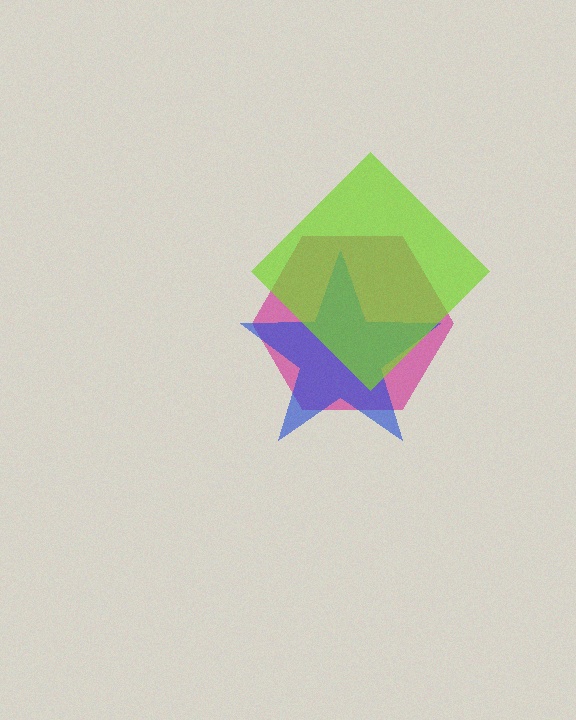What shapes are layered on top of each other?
The layered shapes are: a magenta hexagon, a blue star, a lime diamond.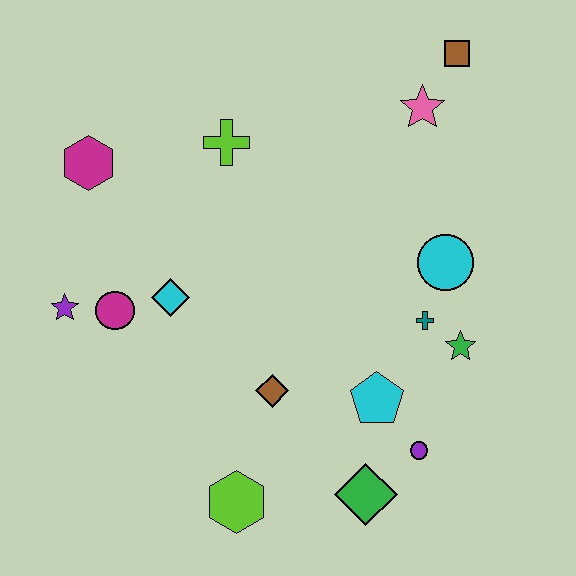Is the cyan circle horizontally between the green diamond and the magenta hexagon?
No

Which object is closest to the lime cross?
The magenta hexagon is closest to the lime cross.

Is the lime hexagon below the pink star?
Yes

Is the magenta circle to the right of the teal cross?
No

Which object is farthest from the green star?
The magenta hexagon is farthest from the green star.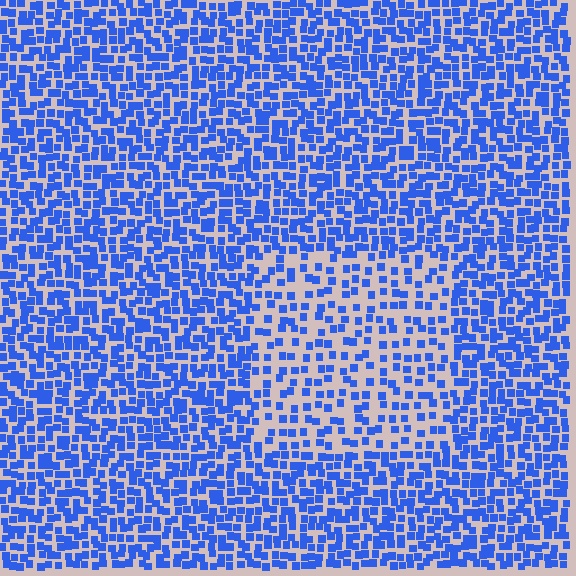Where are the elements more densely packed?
The elements are more densely packed outside the rectangle boundary.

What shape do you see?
I see a rectangle.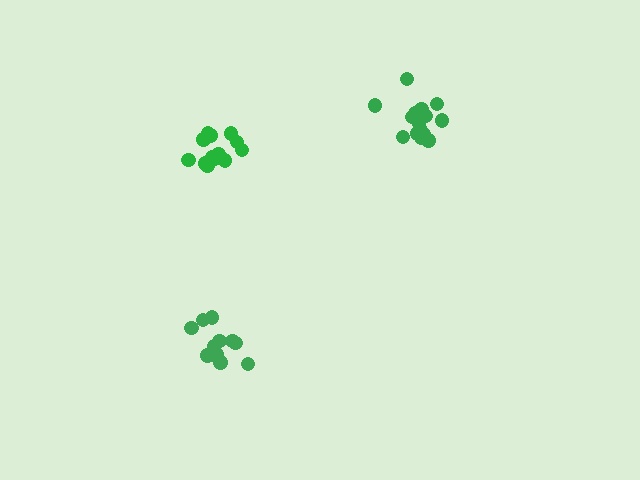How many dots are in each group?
Group 1: 12 dots, Group 2: 15 dots, Group 3: 16 dots (43 total).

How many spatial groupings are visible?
There are 3 spatial groupings.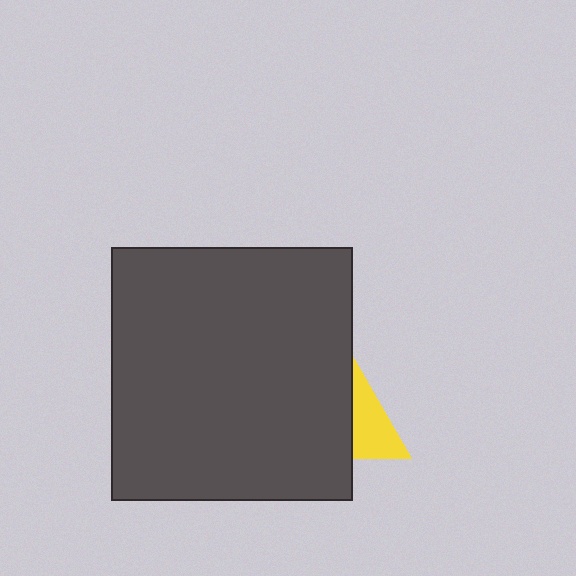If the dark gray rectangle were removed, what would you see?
You would see the complete yellow triangle.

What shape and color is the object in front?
The object in front is a dark gray rectangle.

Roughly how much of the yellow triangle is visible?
A small part of it is visible (roughly 45%).